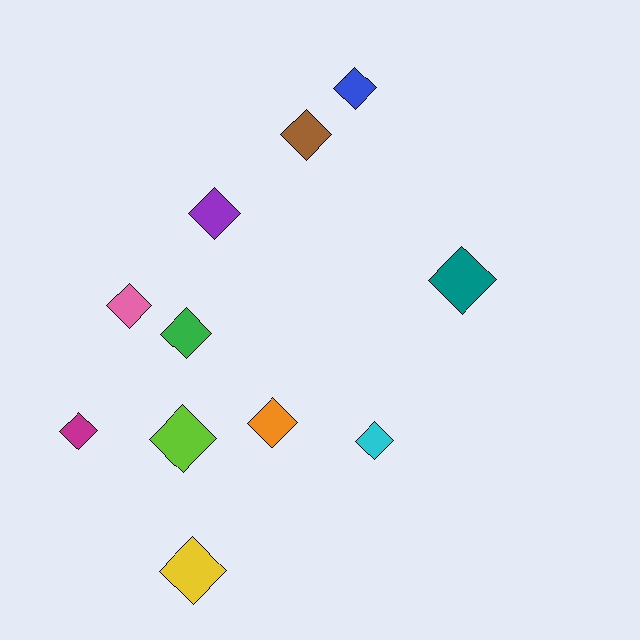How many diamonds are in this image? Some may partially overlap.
There are 11 diamonds.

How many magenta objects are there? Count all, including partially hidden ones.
There is 1 magenta object.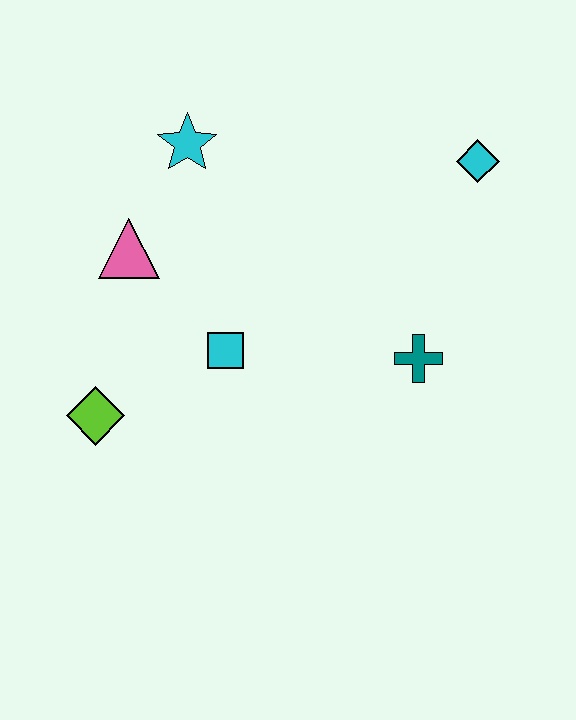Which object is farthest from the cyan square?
The cyan diamond is farthest from the cyan square.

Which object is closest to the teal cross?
The cyan square is closest to the teal cross.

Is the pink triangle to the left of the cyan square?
Yes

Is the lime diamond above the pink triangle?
No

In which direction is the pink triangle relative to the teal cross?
The pink triangle is to the left of the teal cross.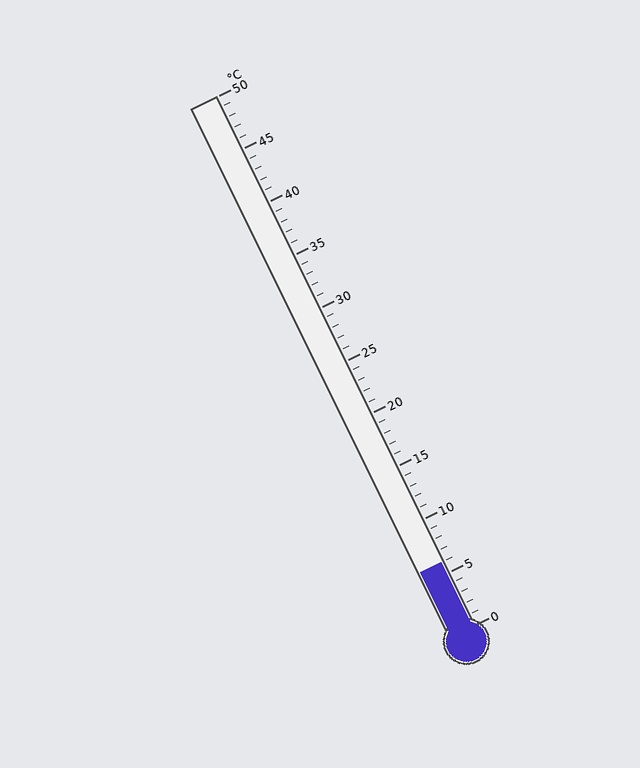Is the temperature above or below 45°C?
The temperature is below 45°C.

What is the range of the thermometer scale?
The thermometer scale ranges from 0°C to 50°C.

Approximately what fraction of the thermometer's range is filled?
The thermometer is filled to approximately 10% of its range.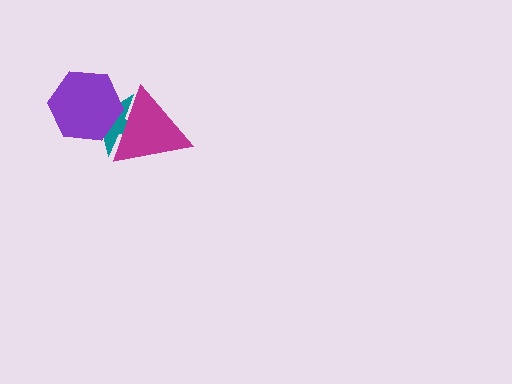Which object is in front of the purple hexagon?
The magenta triangle is in front of the purple hexagon.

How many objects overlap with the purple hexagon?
2 objects overlap with the purple hexagon.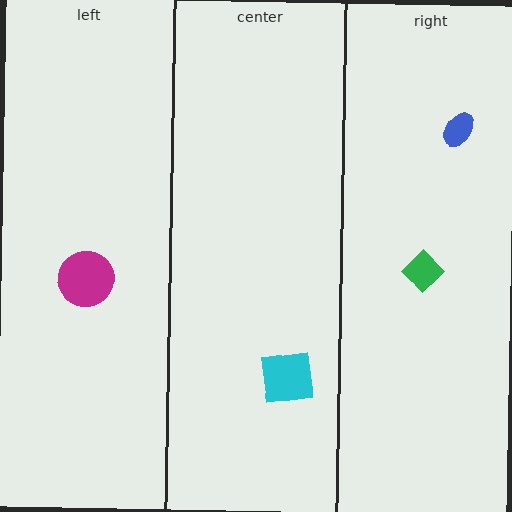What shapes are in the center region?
The cyan square.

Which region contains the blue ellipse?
The right region.